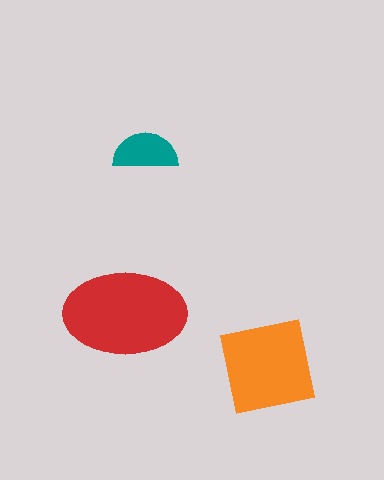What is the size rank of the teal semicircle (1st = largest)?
3rd.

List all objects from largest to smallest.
The red ellipse, the orange square, the teal semicircle.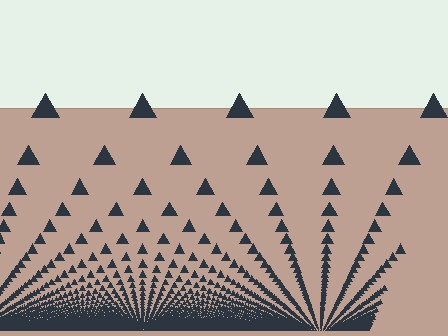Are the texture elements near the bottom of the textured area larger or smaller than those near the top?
Smaller. The gradient is inverted — elements near the bottom are smaller and denser.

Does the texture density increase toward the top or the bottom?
Density increases toward the bottom.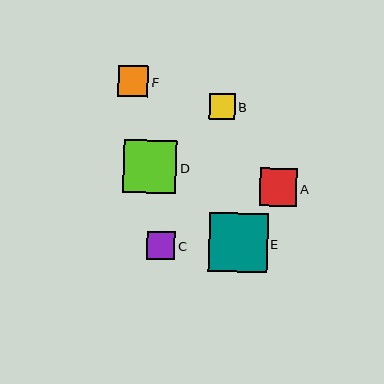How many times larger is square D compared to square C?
Square D is approximately 1.9 times the size of square C.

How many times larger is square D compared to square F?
Square D is approximately 1.8 times the size of square F.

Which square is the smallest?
Square B is the smallest with a size of approximately 26 pixels.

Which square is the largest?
Square E is the largest with a size of approximately 58 pixels.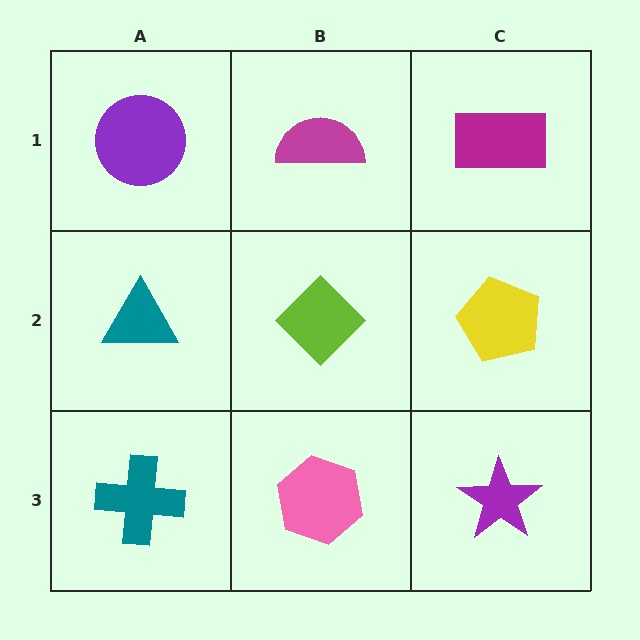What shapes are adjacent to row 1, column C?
A yellow pentagon (row 2, column C), a magenta semicircle (row 1, column B).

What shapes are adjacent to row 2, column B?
A magenta semicircle (row 1, column B), a pink hexagon (row 3, column B), a teal triangle (row 2, column A), a yellow pentagon (row 2, column C).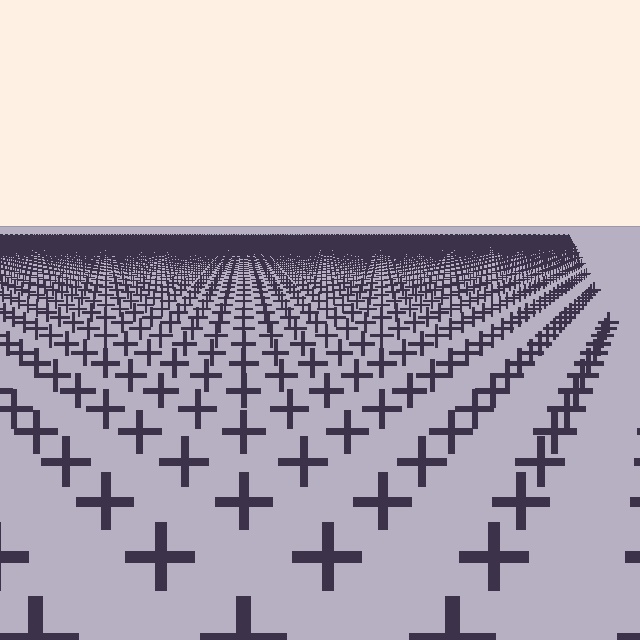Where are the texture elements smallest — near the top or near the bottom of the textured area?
Near the top.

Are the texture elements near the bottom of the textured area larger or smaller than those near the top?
Larger. Near the bottom, elements are closer to the viewer and appear at a bigger on-screen size.